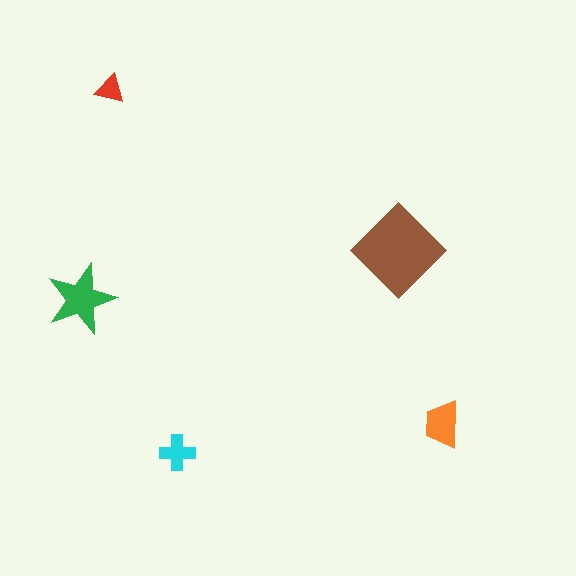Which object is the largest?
The brown diamond.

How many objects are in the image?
There are 5 objects in the image.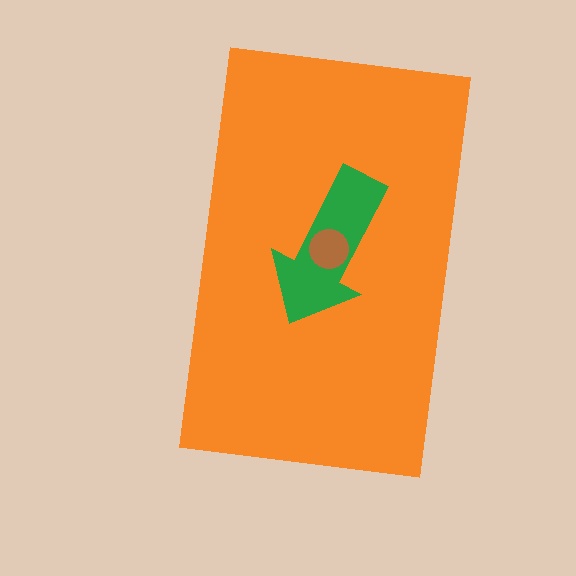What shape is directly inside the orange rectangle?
The green arrow.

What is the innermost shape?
The brown circle.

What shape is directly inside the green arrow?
The brown circle.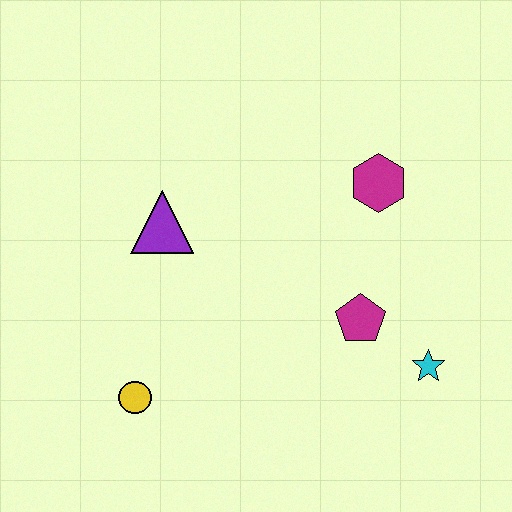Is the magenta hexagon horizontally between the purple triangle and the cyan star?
Yes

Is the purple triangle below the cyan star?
No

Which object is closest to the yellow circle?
The purple triangle is closest to the yellow circle.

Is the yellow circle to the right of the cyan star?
No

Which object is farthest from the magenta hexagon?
The yellow circle is farthest from the magenta hexagon.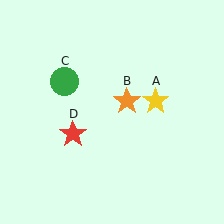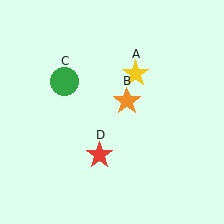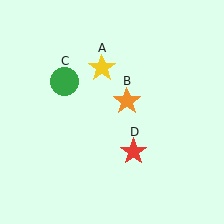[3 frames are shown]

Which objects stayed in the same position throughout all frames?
Orange star (object B) and green circle (object C) remained stationary.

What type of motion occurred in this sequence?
The yellow star (object A), red star (object D) rotated counterclockwise around the center of the scene.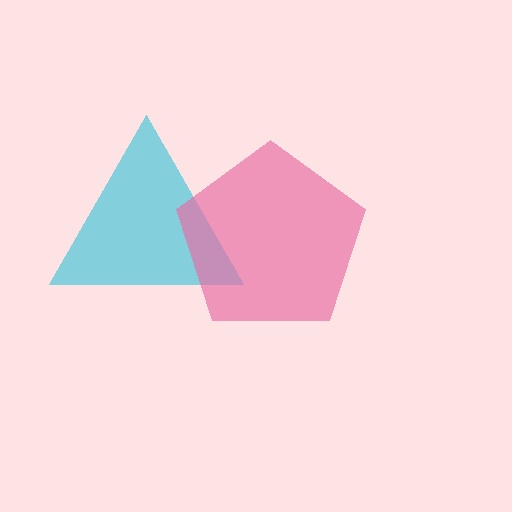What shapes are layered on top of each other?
The layered shapes are: a cyan triangle, a pink pentagon.